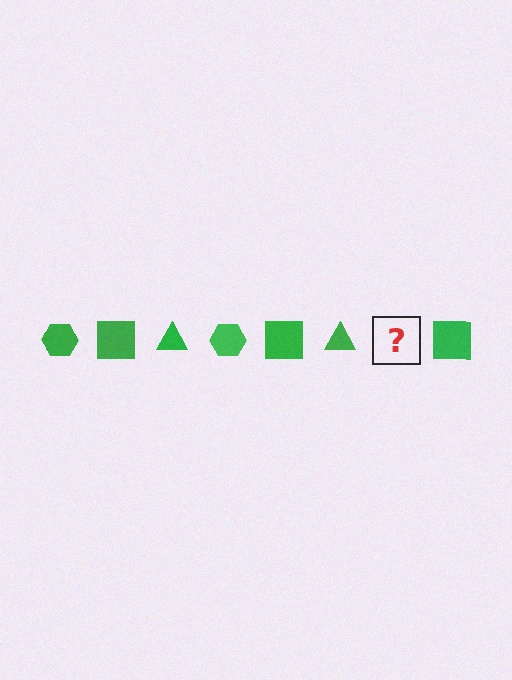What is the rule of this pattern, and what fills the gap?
The rule is that the pattern cycles through hexagon, square, triangle shapes in green. The gap should be filled with a green hexagon.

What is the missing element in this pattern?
The missing element is a green hexagon.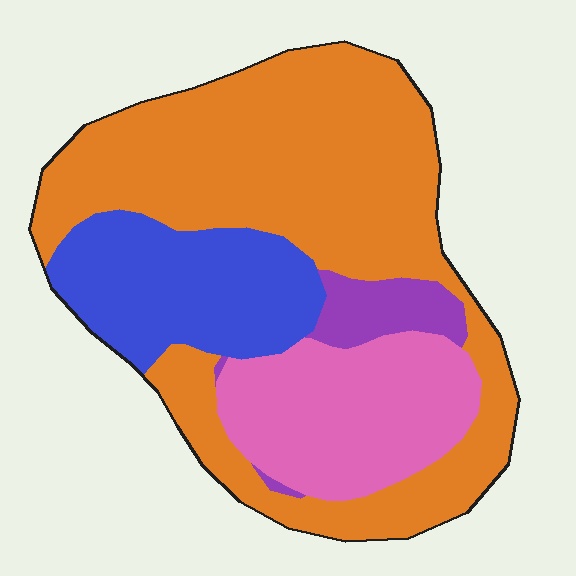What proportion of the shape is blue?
Blue takes up about one fifth (1/5) of the shape.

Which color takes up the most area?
Orange, at roughly 55%.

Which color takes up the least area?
Purple, at roughly 5%.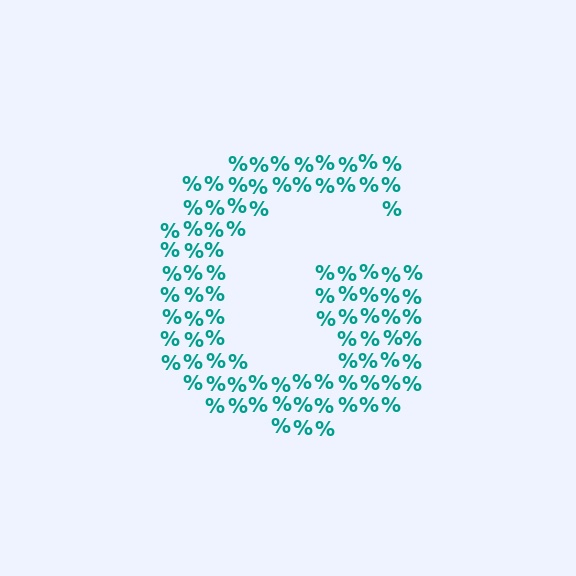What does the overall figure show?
The overall figure shows the letter G.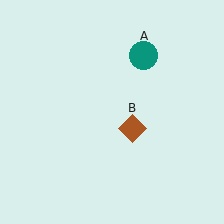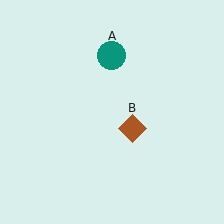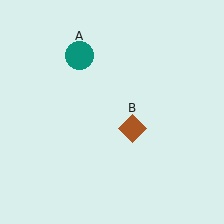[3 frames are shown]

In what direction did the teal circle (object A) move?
The teal circle (object A) moved left.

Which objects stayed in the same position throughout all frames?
Brown diamond (object B) remained stationary.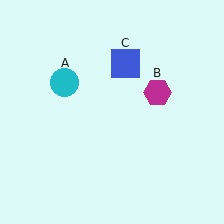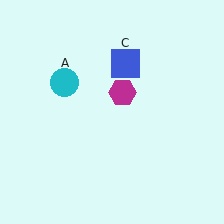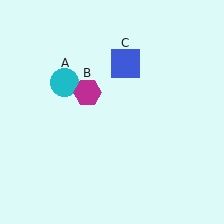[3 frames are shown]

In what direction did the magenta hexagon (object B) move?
The magenta hexagon (object B) moved left.